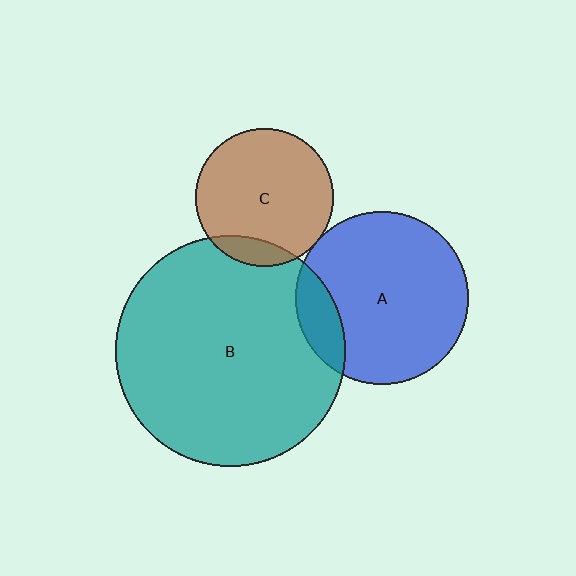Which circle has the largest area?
Circle B (teal).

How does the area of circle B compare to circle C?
Approximately 2.8 times.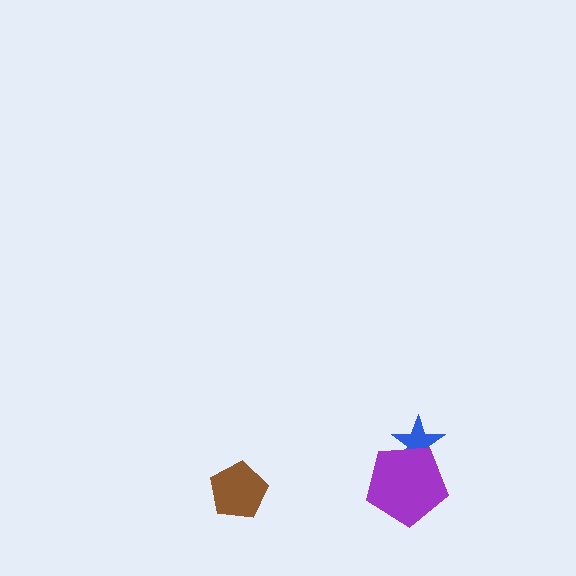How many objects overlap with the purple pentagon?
1 object overlaps with the purple pentagon.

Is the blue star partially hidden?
Yes, it is partially covered by another shape.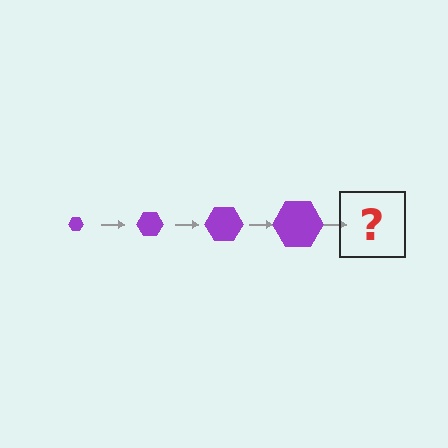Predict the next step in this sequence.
The next step is a purple hexagon, larger than the previous one.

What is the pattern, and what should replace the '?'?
The pattern is that the hexagon gets progressively larger each step. The '?' should be a purple hexagon, larger than the previous one.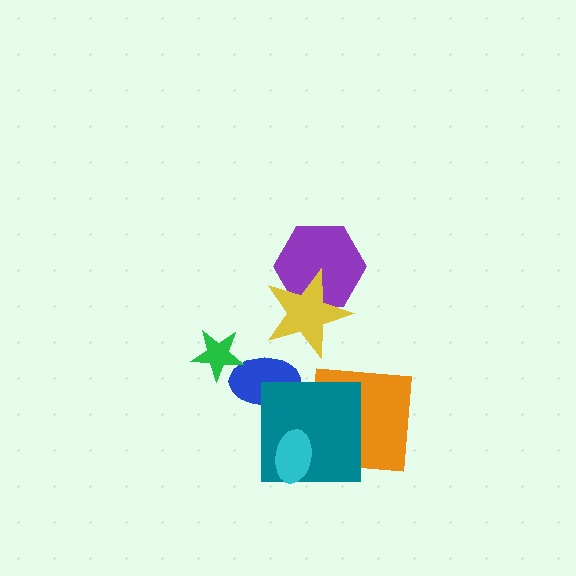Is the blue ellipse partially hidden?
Yes, it is partially covered by another shape.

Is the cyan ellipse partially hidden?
No, no other shape covers it.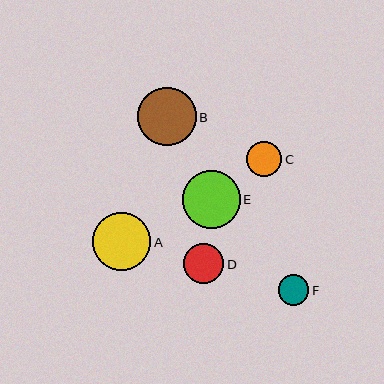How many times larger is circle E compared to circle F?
Circle E is approximately 1.9 times the size of circle F.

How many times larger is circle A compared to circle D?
Circle A is approximately 1.5 times the size of circle D.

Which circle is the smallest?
Circle F is the smallest with a size of approximately 30 pixels.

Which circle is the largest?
Circle A is the largest with a size of approximately 58 pixels.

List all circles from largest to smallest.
From largest to smallest: A, B, E, D, C, F.